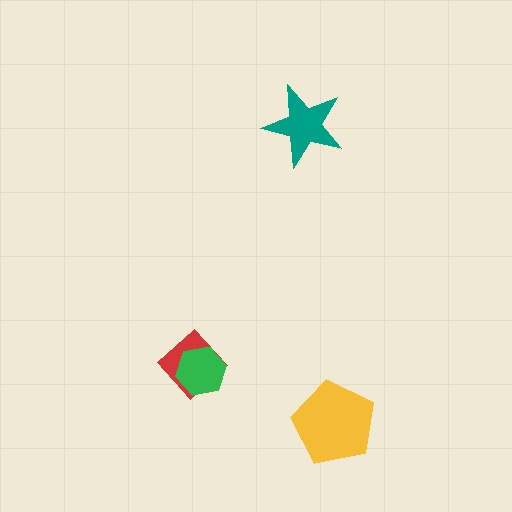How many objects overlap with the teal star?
0 objects overlap with the teal star.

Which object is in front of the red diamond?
The green hexagon is in front of the red diamond.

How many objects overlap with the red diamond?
1 object overlaps with the red diamond.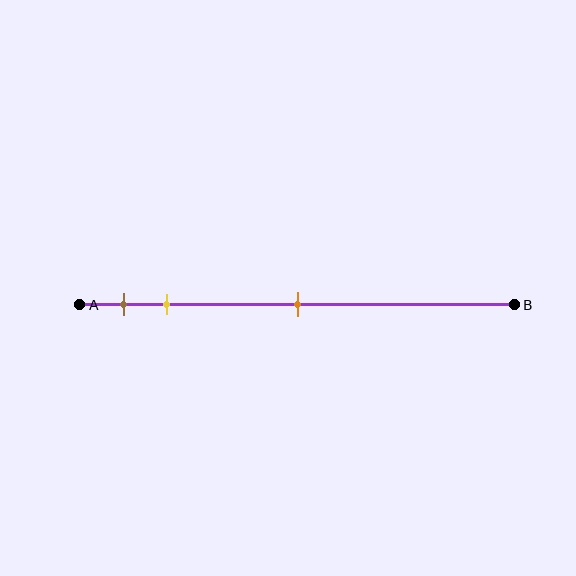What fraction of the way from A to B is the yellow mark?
The yellow mark is approximately 20% (0.2) of the way from A to B.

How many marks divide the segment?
There are 3 marks dividing the segment.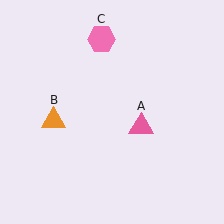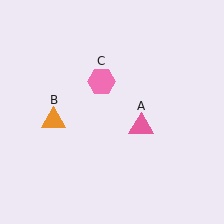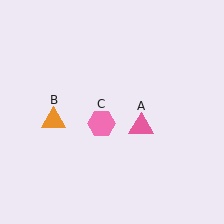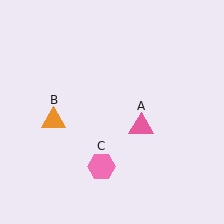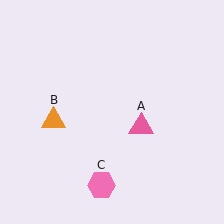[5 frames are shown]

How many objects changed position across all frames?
1 object changed position: pink hexagon (object C).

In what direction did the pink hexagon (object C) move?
The pink hexagon (object C) moved down.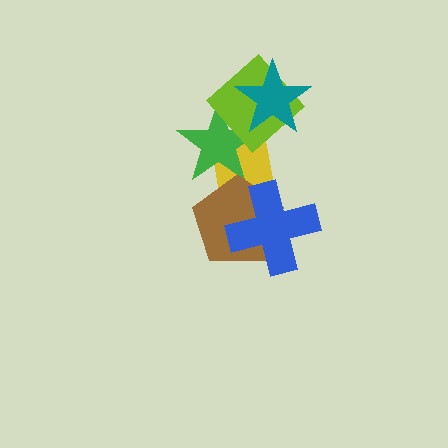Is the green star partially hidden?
Yes, it is partially covered by another shape.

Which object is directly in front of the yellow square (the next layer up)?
The green star is directly in front of the yellow square.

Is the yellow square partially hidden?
Yes, it is partially covered by another shape.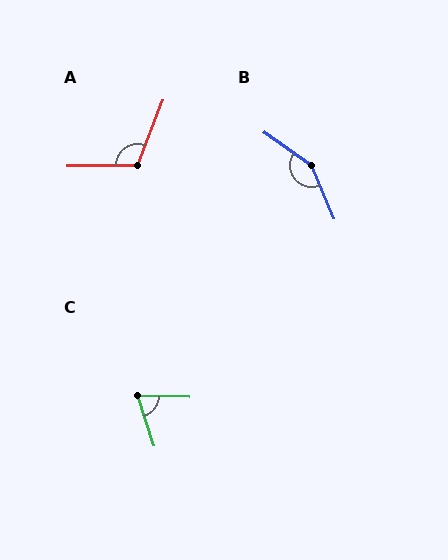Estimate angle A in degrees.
Approximately 112 degrees.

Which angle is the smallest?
C, at approximately 71 degrees.